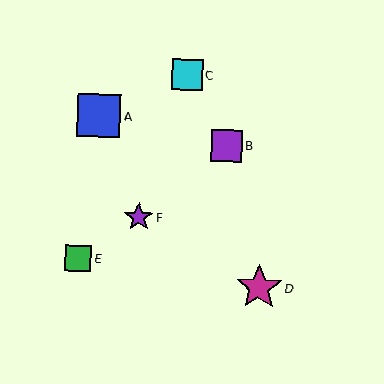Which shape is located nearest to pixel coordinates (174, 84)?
The cyan square (labeled C) at (187, 75) is nearest to that location.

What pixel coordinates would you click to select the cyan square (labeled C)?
Click at (187, 75) to select the cyan square C.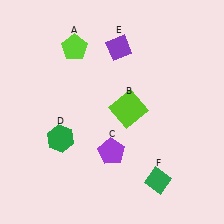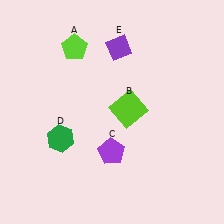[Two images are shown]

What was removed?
The green diamond (F) was removed in Image 2.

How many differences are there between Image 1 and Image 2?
There is 1 difference between the two images.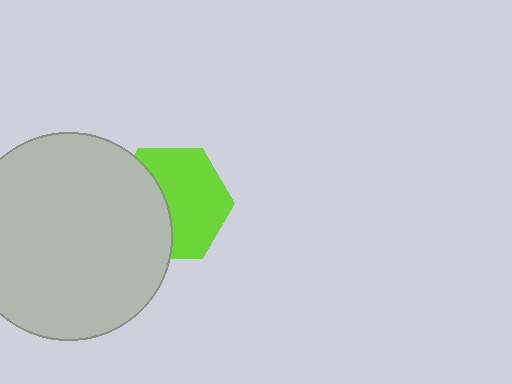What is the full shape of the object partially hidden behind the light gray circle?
The partially hidden object is a lime hexagon.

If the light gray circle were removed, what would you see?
You would see the complete lime hexagon.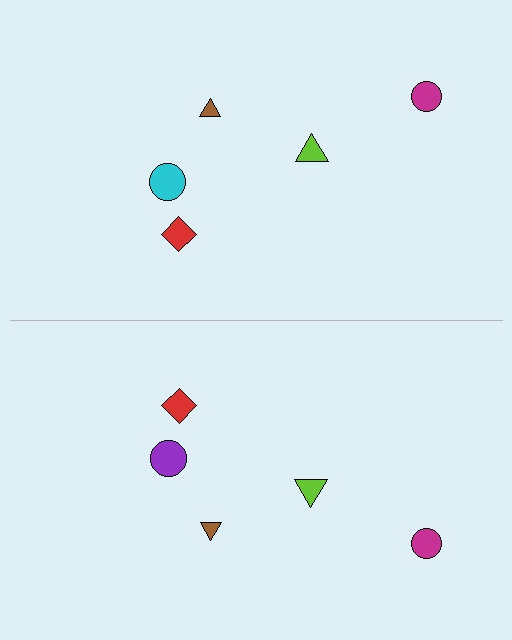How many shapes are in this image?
There are 10 shapes in this image.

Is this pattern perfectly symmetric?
No, the pattern is not perfectly symmetric. The purple circle on the bottom side breaks the symmetry — its mirror counterpart is cyan.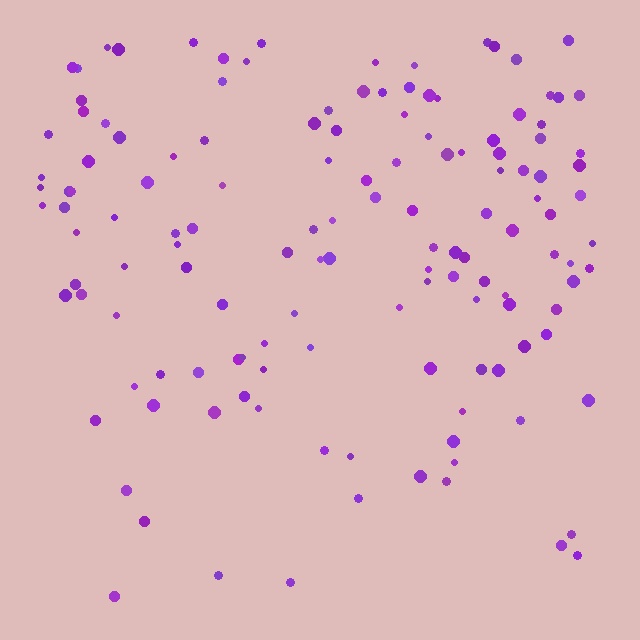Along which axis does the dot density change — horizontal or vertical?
Vertical.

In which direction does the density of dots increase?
From bottom to top, with the top side densest.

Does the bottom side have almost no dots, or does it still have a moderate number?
Still a moderate number, just noticeably fewer than the top.